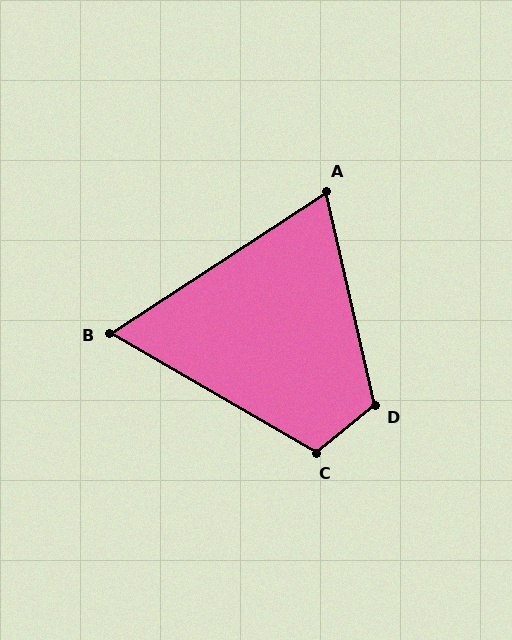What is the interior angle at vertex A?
Approximately 70 degrees (acute).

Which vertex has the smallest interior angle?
B, at approximately 63 degrees.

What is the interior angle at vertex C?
Approximately 110 degrees (obtuse).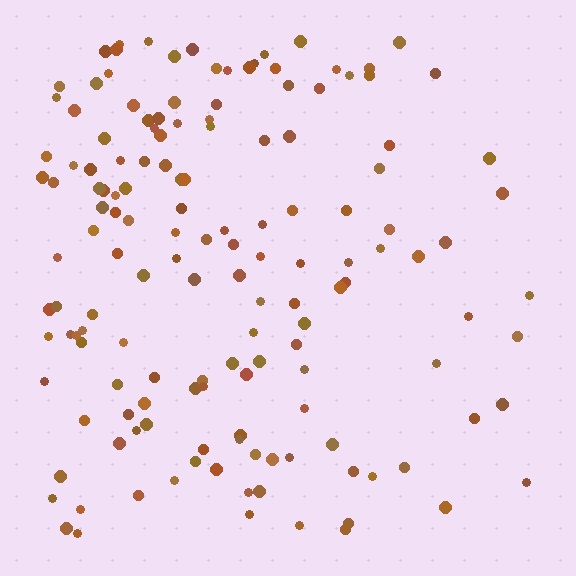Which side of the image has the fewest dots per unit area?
The right.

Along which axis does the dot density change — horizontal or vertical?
Horizontal.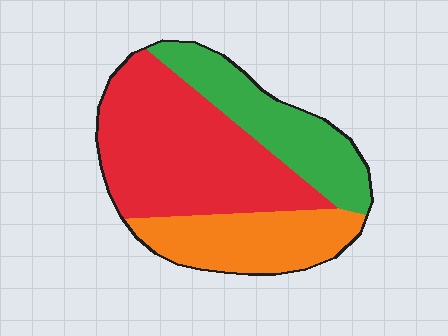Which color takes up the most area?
Red, at roughly 50%.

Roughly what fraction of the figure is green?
Green covers 26% of the figure.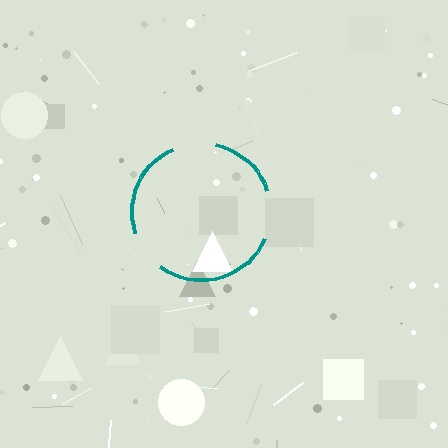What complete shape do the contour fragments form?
The contour fragments form a circle.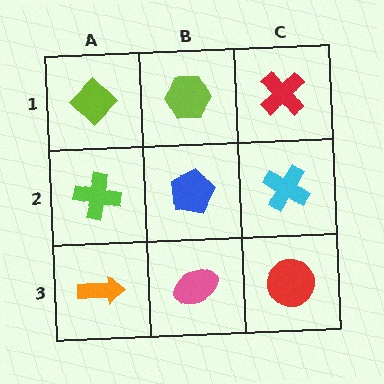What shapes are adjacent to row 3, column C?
A cyan cross (row 2, column C), a pink ellipse (row 3, column B).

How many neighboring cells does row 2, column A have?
3.